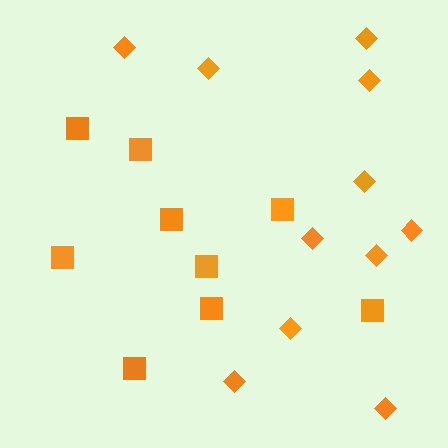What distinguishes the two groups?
There are 2 groups: one group of squares (9) and one group of diamonds (11).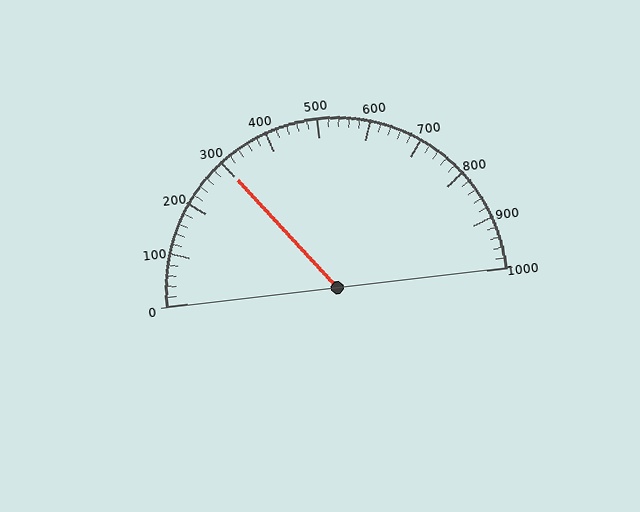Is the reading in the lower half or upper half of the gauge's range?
The reading is in the lower half of the range (0 to 1000).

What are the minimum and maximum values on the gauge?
The gauge ranges from 0 to 1000.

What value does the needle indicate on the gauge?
The needle indicates approximately 300.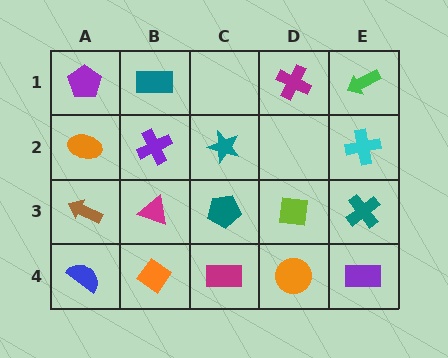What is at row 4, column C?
A magenta rectangle.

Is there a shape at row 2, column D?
No, that cell is empty.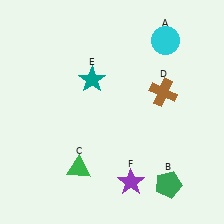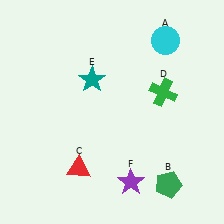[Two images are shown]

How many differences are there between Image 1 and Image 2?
There are 2 differences between the two images.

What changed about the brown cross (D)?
In Image 1, D is brown. In Image 2, it changed to green.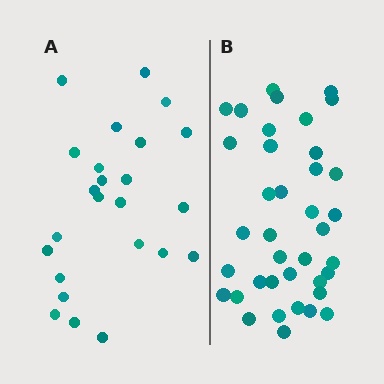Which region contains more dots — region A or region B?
Region B (the right region) has more dots.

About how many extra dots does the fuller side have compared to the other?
Region B has approximately 15 more dots than region A.